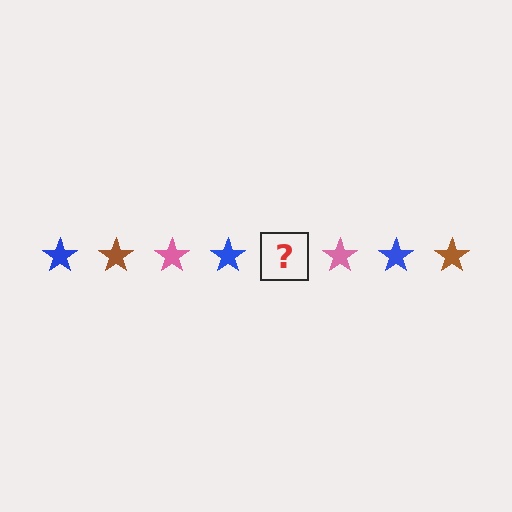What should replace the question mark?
The question mark should be replaced with a brown star.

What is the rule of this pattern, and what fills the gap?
The rule is that the pattern cycles through blue, brown, pink stars. The gap should be filled with a brown star.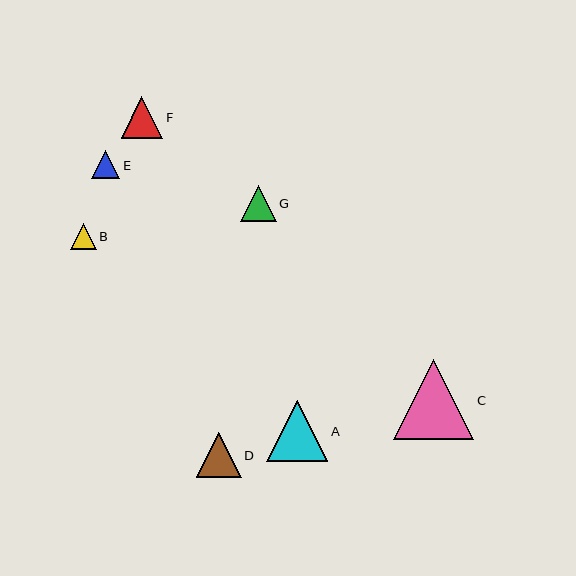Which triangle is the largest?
Triangle C is the largest with a size of approximately 80 pixels.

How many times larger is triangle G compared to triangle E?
Triangle G is approximately 1.3 times the size of triangle E.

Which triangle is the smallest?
Triangle B is the smallest with a size of approximately 26 pixels.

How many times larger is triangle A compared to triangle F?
Triangle A is approximately 1.5 times the size of triangle F.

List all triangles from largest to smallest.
From largest to smallest: C, A, D, F, G, E, B.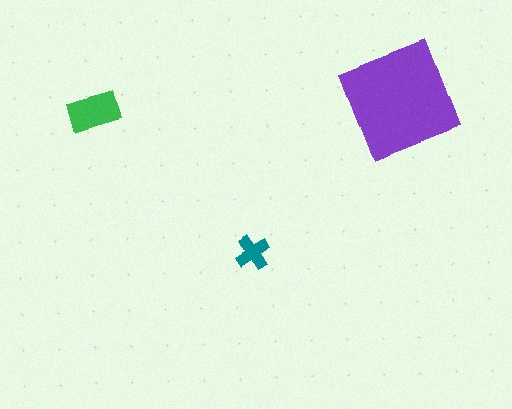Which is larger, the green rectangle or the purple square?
The purple square.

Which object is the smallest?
The teal cross.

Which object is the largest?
The purple square.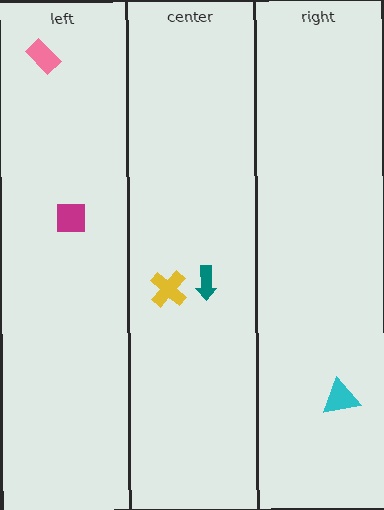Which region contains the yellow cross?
The center region.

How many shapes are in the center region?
2.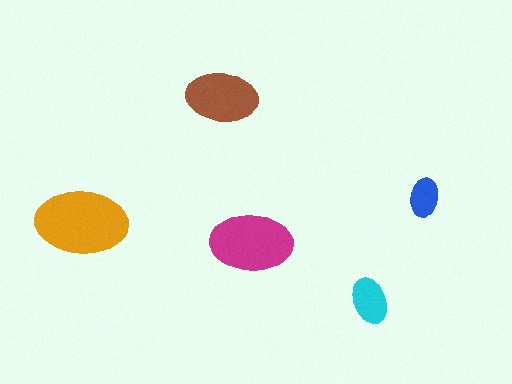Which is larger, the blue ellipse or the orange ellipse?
The orange one.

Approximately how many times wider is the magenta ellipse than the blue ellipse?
About 2 times wider.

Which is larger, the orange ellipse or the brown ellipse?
The orange one.